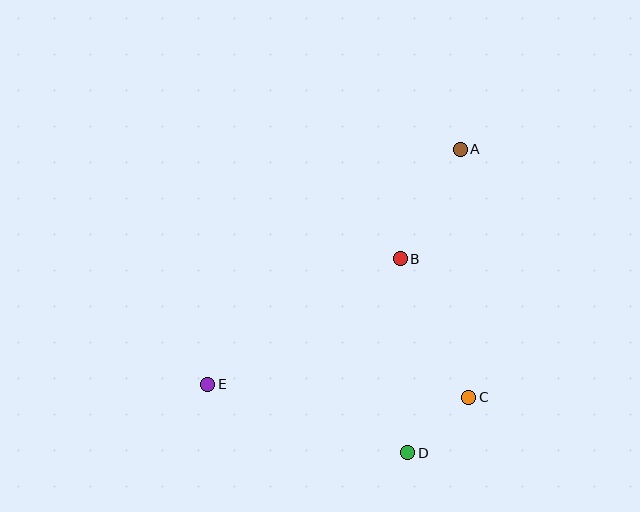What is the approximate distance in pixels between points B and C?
The distance between B and C is approximately 154 pixels.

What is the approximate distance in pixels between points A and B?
The distance between A and B is approximately 125 pixels.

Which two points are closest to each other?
Points C and D are closest to each other.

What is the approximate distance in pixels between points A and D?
The distance between A and D is approximately 308 pixels.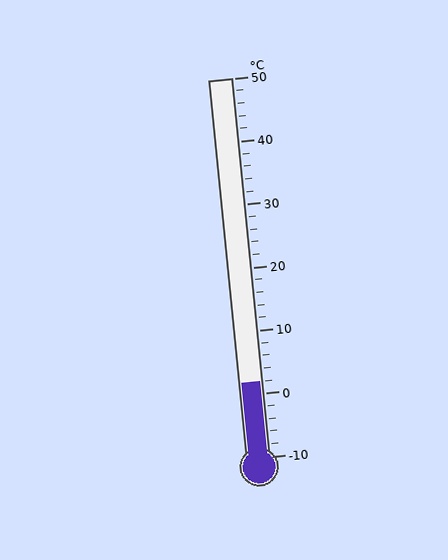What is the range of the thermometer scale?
The thermometer scale ranges from -10°C to 50°C.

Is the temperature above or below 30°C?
The temperature is below 30°C.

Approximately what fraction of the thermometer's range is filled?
The thermometer is filled to approximately 20% of its range.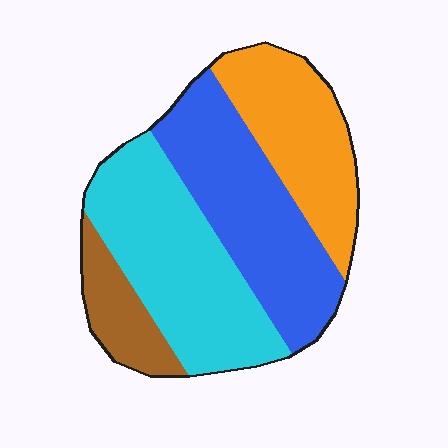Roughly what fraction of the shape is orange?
Orange covers 24% of the shape.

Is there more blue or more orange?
Blue.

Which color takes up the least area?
Brown, at roughly 10%.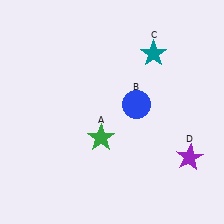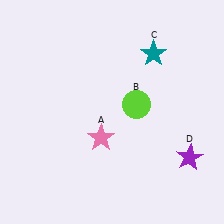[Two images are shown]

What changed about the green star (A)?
In Image 1, A is green. In Image 2, it changed to pink.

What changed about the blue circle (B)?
In Image 1, B is blue. In Image 2, it changed to lime.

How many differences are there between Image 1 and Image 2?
There are 2 differences between the two images.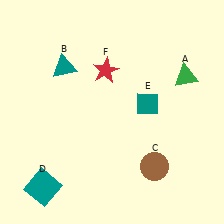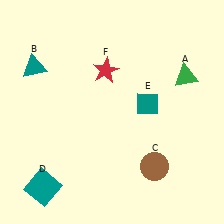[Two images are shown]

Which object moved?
The teal triangle (B) moved left.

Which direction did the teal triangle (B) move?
The teal triangle (B) moved left.